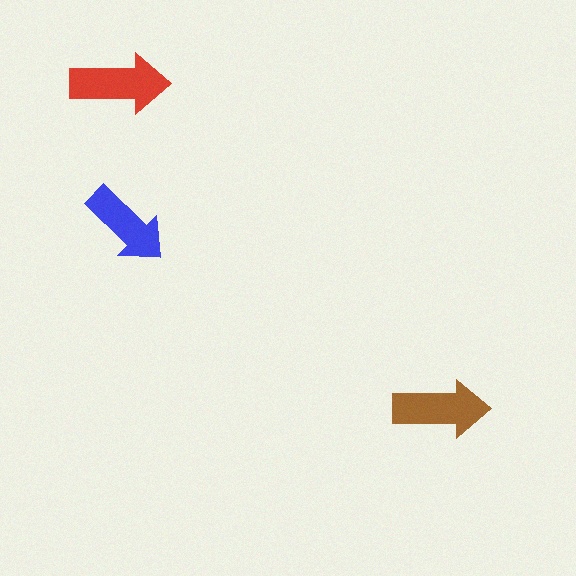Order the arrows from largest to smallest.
the red one, the brown one, the blue one.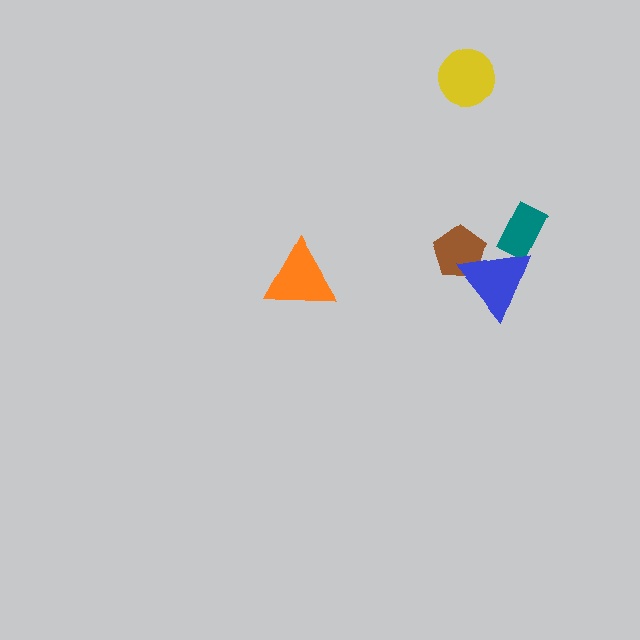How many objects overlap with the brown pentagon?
1 object overlaps with the brown pentagon.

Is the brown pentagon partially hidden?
Yes, it is partially covered by another shape.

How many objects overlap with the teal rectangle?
1 object overlaps with the teal rectangle.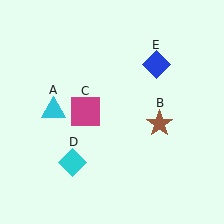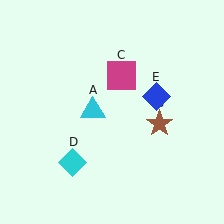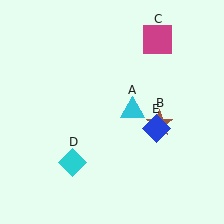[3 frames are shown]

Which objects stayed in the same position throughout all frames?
Brown star (object B) and cyan diamond (object D) remained stationary.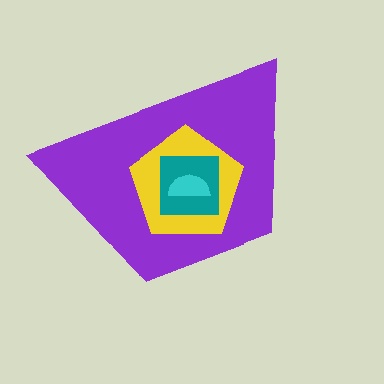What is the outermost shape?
The purple trapezoid.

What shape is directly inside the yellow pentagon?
The teal square.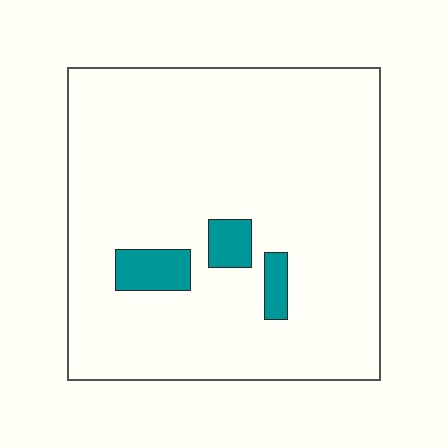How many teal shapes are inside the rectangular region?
3.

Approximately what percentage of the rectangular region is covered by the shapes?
Approximately 5%.